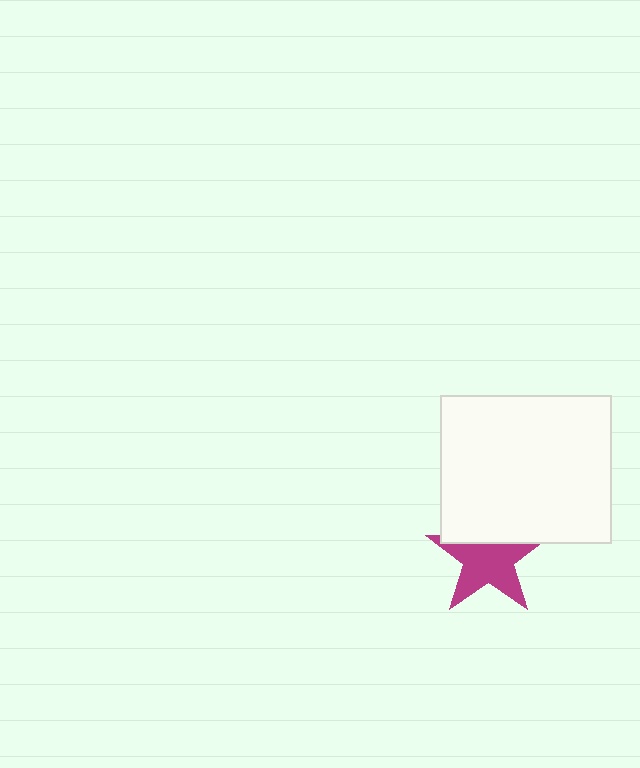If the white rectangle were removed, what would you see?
You would see the complete magenta star.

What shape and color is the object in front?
The object in front is a white rectangle.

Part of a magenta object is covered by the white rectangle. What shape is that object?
It is a star.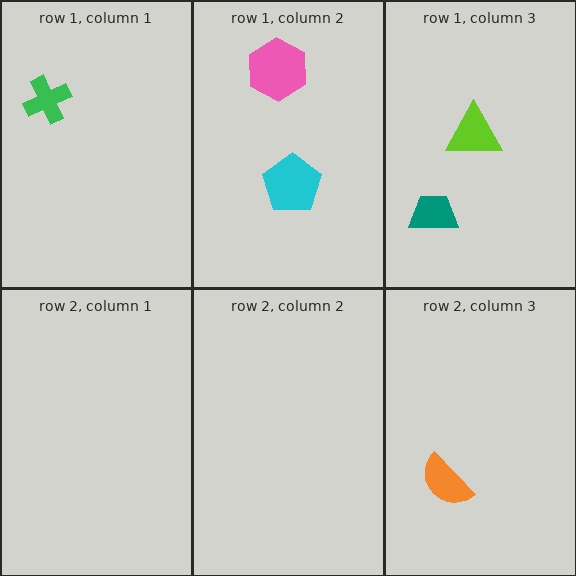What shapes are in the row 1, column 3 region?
The teal trapezoid, the lime triangle.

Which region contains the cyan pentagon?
The row 1, column 2 region.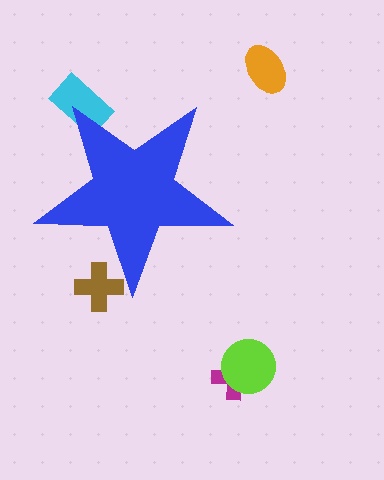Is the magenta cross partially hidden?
No, the magenta cross is fully visible.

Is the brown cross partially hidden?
Yes, the brown cross is partially hidden behind the blue star.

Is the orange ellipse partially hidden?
No, the orange ellipse is fully visible.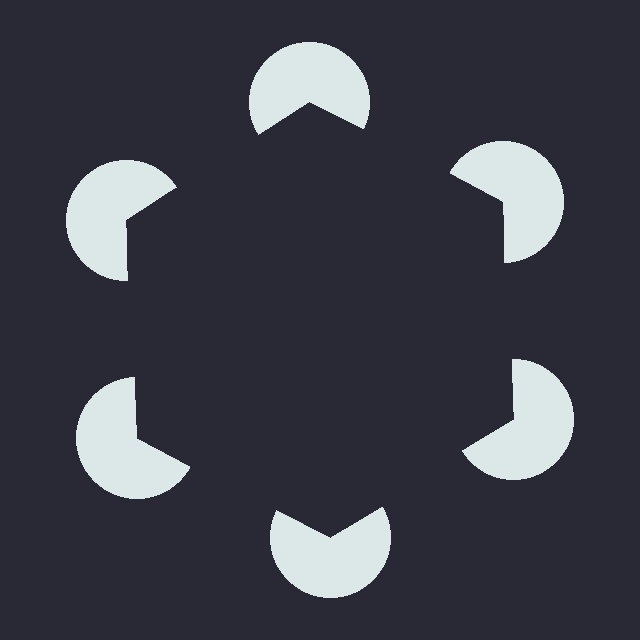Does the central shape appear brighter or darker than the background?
It typically appears slightly darker than the background, even though no actual brightness change is drawn.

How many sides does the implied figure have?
6 sides.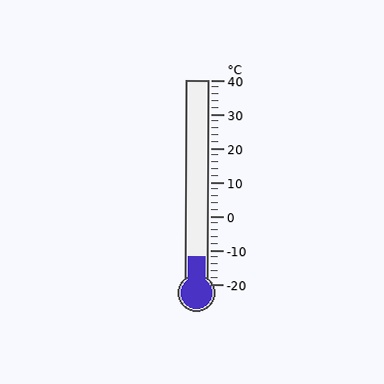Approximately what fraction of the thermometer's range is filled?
The thermometer is filled to approximately 15% of its range.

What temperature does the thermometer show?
The thermometer shows approximately -12°C.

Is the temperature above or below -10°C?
The temperature is below -10°C.